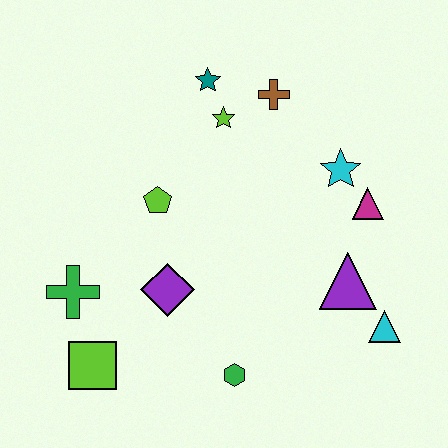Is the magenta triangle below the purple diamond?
No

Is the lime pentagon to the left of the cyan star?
Yes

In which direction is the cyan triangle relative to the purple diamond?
The cyan triangle is to the right of the purple diamond.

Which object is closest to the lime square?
The green cross is closest to the lime square.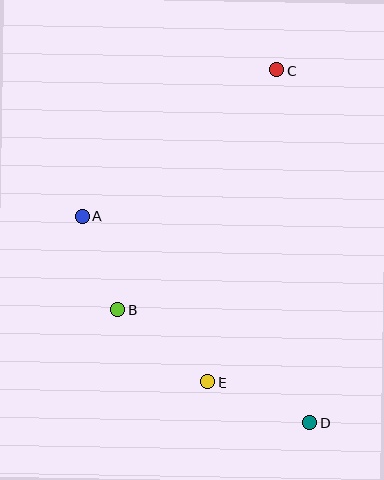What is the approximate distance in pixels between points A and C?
The distance between A and C is approximately 243 pixels.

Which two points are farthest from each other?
Points C and D are farthest from each other.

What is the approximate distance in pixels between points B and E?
The distance between B and E is approximately 116 pixels.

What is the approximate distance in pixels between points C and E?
The distance between C and E is approximately 320 pixels.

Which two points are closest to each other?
Points A and B are closest to each other.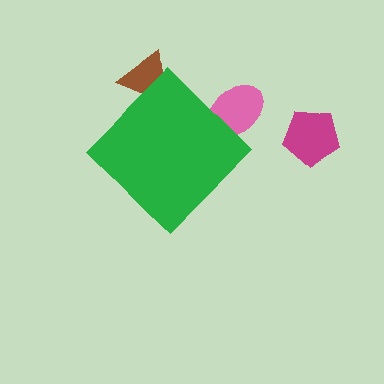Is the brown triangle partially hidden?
Yes, the brown triangle is partially hidden behind the green diamond.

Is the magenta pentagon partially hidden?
No, the magenta pentagon is fully visible.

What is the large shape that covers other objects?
A green diamond.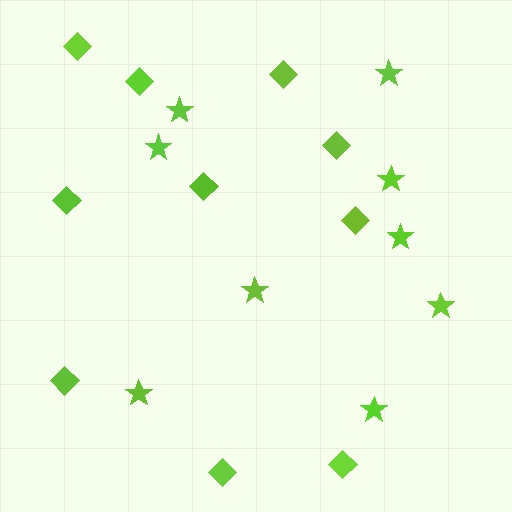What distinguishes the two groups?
There are 2 groups: one group of diamonds (10) and one group of stars (9).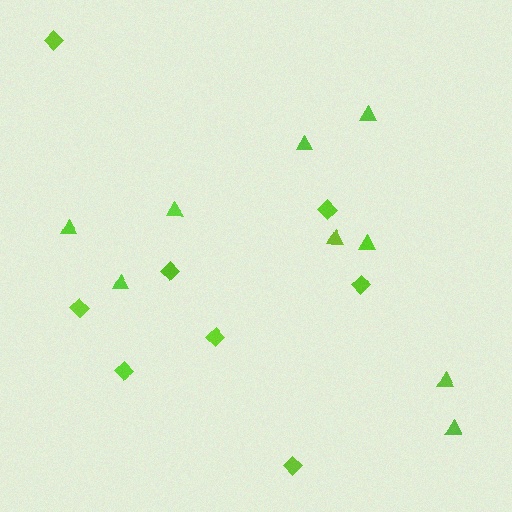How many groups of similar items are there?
There are 2 groups: one group of diamonds (8) and one group of triangles (9).